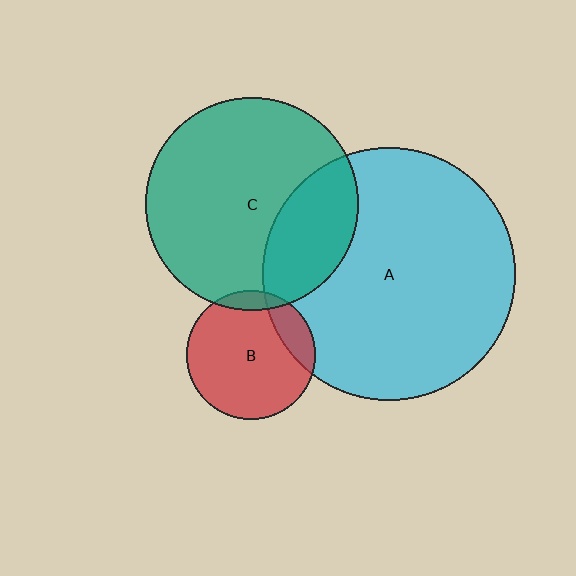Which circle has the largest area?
Circle A (cyan).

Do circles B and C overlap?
Yes.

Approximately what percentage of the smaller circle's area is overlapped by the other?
Approximately 10%.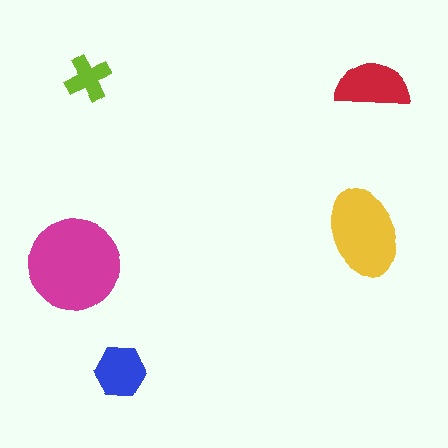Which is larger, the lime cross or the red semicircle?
The red semicircle.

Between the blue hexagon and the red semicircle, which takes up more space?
The red semicircle.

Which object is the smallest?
The lime cross.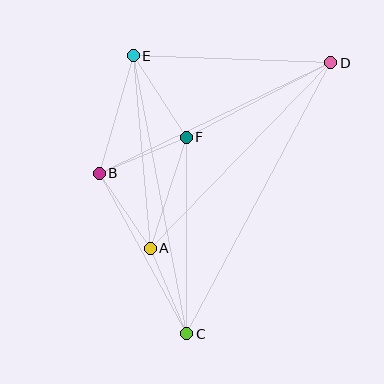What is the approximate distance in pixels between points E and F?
The distance between E and F is approximately 97 pixels.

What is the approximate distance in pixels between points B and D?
The distance between B and D is approximately 256 pixels.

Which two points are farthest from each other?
Points C and D are farthest from each other.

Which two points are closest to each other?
Points A and B are closest to each other.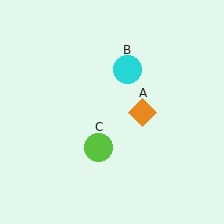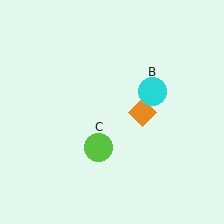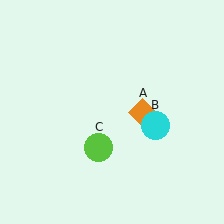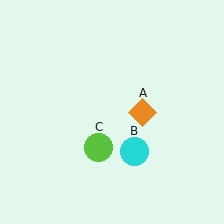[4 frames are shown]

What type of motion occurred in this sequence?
The cyan circle (object B) rotated clockwise around the center of the scene.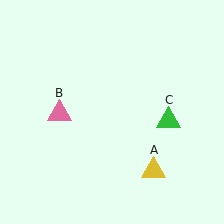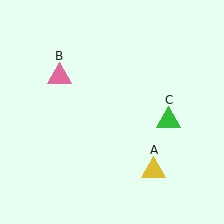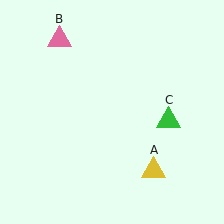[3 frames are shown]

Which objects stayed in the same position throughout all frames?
Yellow triangle (object A) and green triangle (object C) remained stationary.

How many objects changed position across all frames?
1 object changed position: pink triangle (object B).